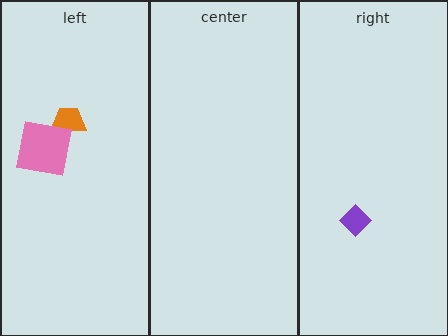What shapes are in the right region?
The purple diamond.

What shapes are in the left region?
The orange trapezoid, the pink square.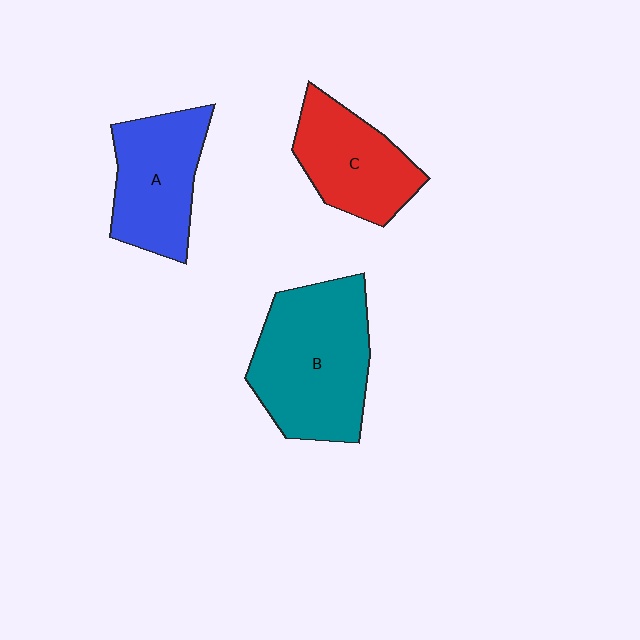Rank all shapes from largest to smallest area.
From largest to smallest: B (teal), A (blue), C (red).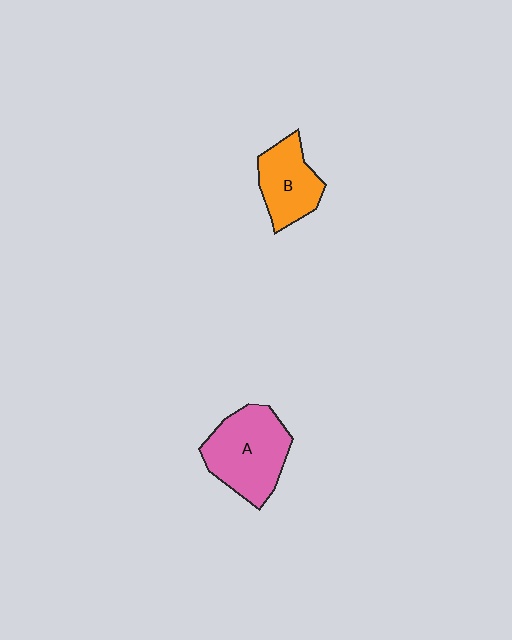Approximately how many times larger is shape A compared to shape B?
Approximately 1.4 times.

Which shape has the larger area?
Shape A (pink).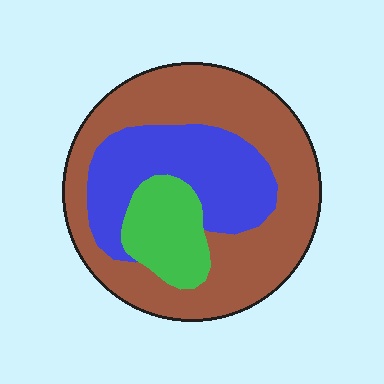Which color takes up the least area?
Green, at roughly 15%.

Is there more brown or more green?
Brown.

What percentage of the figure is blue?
Blue takes up about one quarter (1/4) of the figure.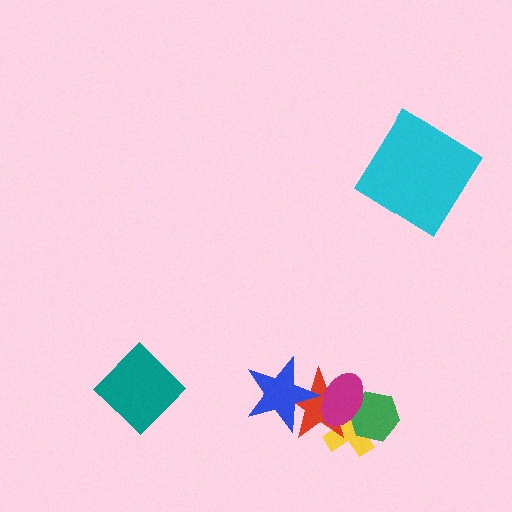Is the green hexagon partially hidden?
Yes, it is partially covered by another shape.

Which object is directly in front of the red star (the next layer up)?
The blue star is directly in front of the red star.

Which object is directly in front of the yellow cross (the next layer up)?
The red star is directly in front of the yellow cross.